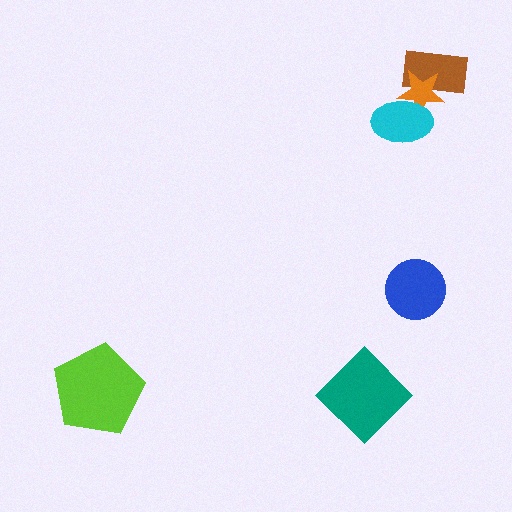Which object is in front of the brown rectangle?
The orange star is in front of the brown rectangle.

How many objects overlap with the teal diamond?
0 objects overlap with the teal diamond.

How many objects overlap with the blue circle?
0 objects overlap with the blue circle.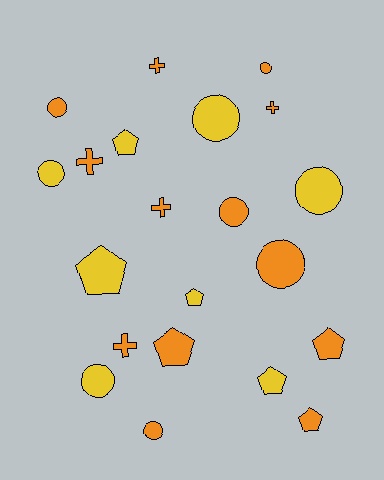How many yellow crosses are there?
There are no yellow crosses.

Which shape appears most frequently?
Circle, with 9 objects.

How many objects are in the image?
There are 21 objects.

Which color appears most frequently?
Orange, with 13 objects.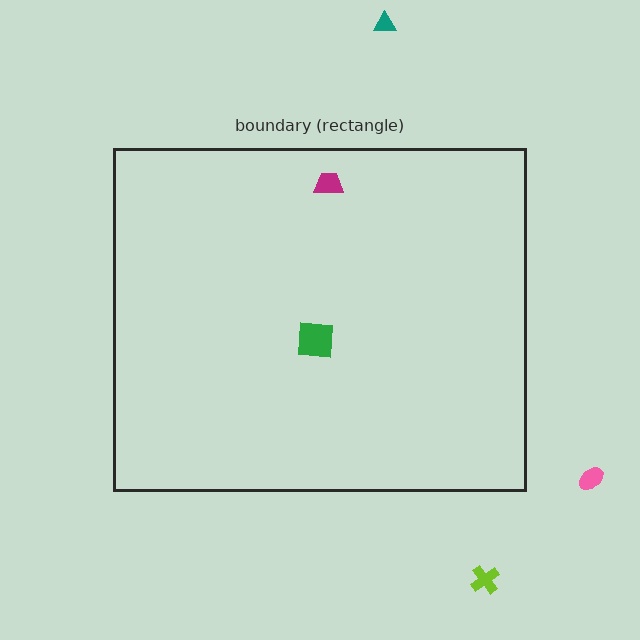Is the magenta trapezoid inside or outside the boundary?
Inside.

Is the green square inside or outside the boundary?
Inside.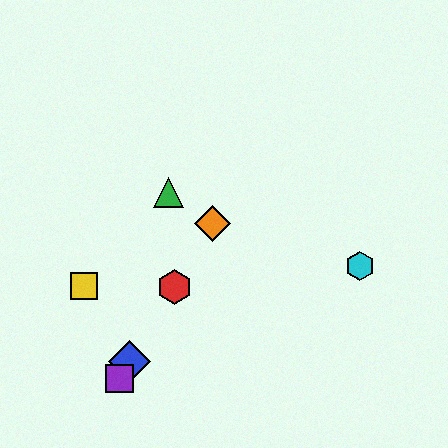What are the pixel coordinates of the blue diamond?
The blue diamond is at (130, 362).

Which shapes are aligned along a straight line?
The red hexagon, the blue diamond, the purple square, the orange diamond are aligned along a straight line.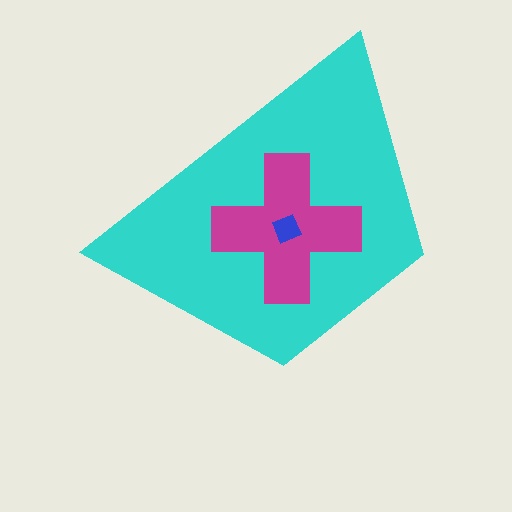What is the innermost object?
The blue diamond.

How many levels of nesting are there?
3.